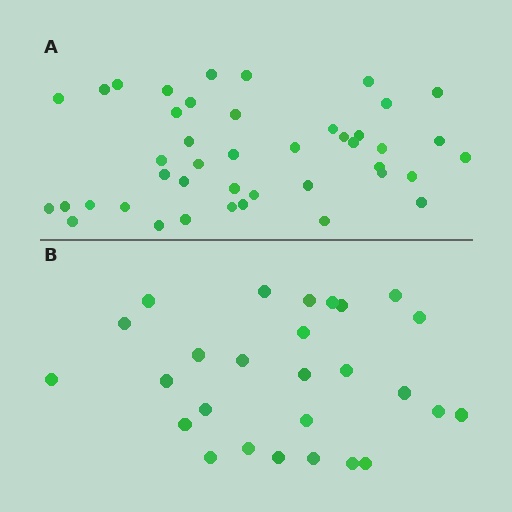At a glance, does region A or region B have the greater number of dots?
Region A (the top region) has more dots.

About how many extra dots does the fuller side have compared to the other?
Region A has approximately 15 more dots than region B.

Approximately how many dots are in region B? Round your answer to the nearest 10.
About 30 dots. (The exact count is 27, which rounds to 30.)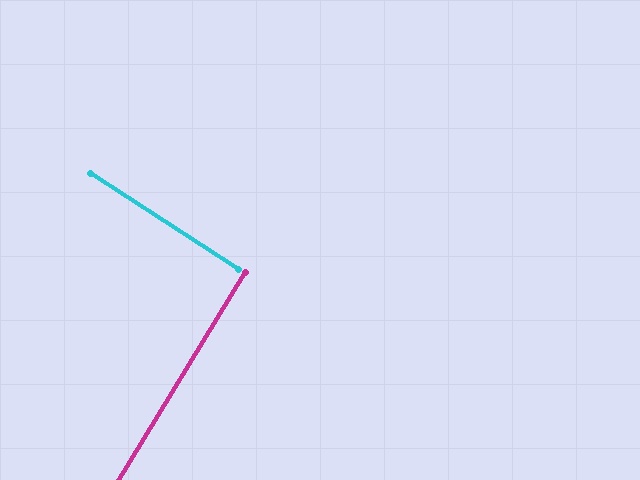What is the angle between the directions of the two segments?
Approximately 88 degrees.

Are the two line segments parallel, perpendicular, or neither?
Perpendicular — they meet at approximately 88°.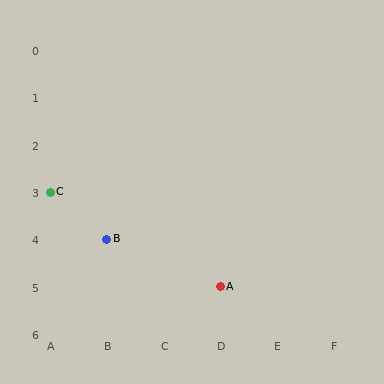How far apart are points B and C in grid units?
Points B and C are 1 column and 1 row apart (about 1.4 grid units diagonally).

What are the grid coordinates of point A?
Point A is at grid coordinates (D, 5).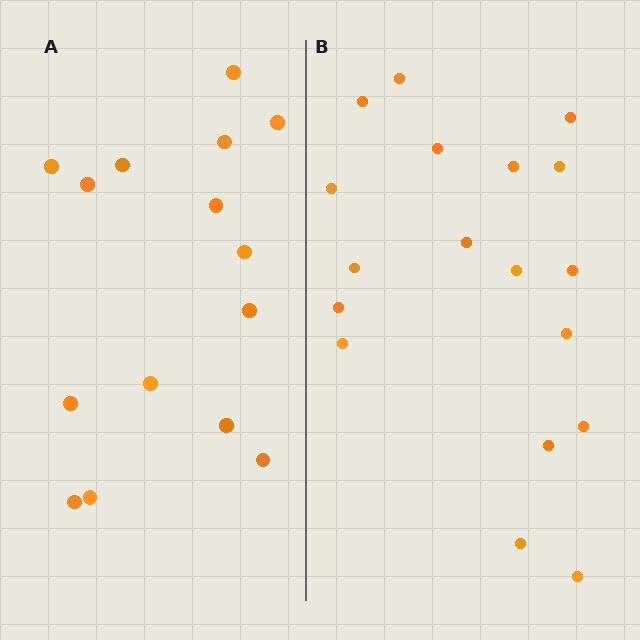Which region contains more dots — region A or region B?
Region B (the right region) has more dots.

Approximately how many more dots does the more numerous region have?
Region B has just a few more — roughly 2 or 3 more dots than region A.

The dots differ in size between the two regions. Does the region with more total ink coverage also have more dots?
No. Region A has more total ink coverage because its dots are larger, but region B actually contains more individual dots. Total area can be misleading — the number of items is what matters here.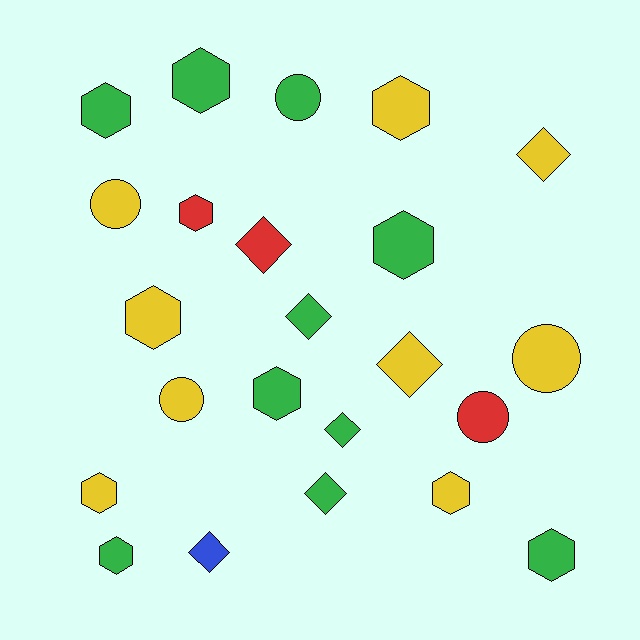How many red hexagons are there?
There is 1 red hexagon.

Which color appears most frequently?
Green, with 10 objects.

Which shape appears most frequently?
Hexagon, with 11 objects.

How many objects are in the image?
There are 23 objects.